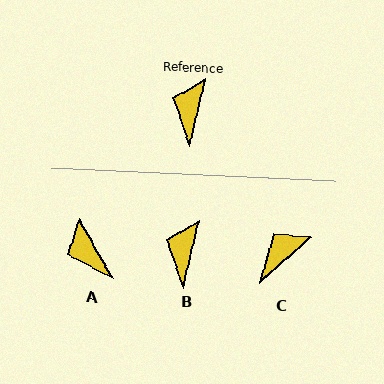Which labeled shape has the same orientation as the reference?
B.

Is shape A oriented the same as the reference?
No, it is off by about 43 degrees.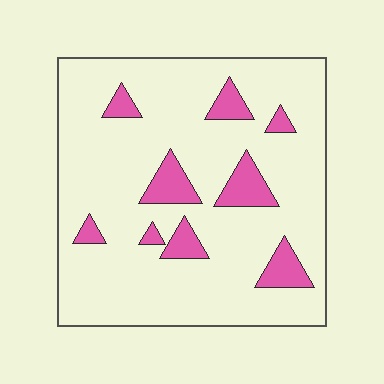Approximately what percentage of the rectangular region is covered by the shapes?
Approximately 15%.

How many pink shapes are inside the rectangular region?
9.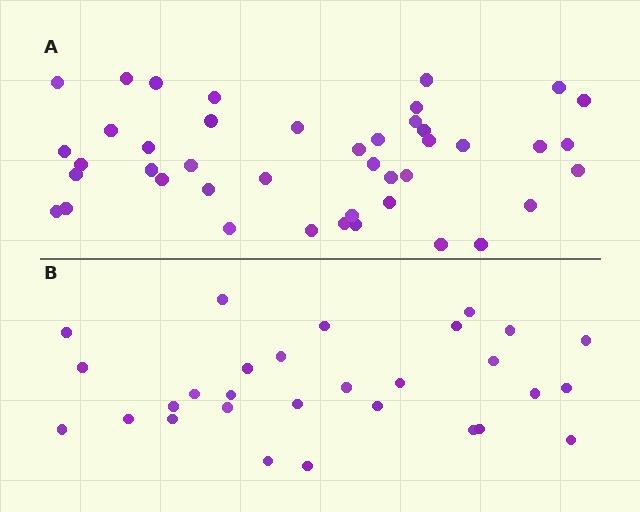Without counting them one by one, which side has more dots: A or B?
Region A (the top region) has more dots.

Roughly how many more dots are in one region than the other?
Region A has approximately 15 more dots than region B.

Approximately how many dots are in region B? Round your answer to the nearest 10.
About 30 dots. (The exact count is 29, which rounds to 30.)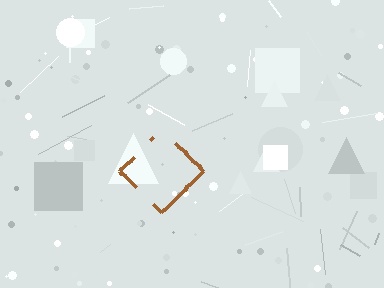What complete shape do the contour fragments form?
The contour fragments form a diamond.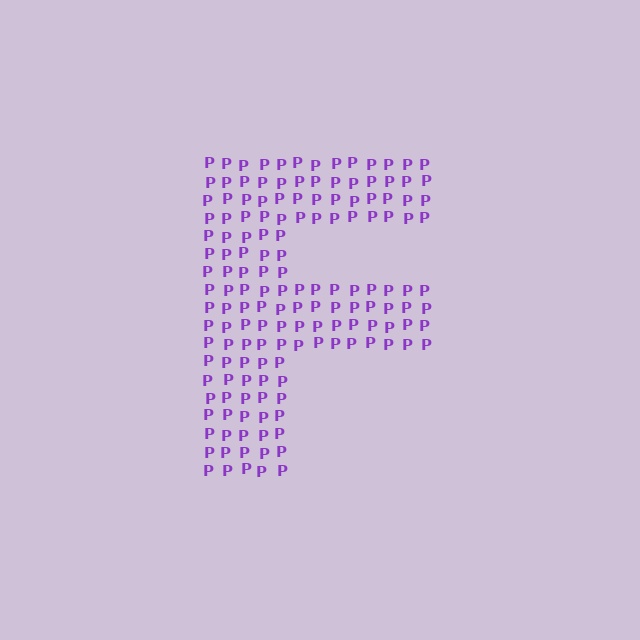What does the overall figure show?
The overall figure shows the letter F.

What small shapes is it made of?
It is made of small letter P's.